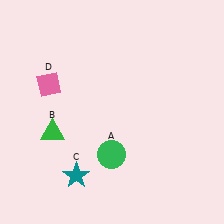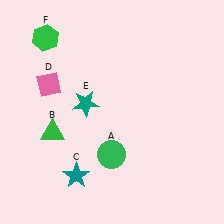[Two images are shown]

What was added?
A teal star (E), a green hexagon (F) were added in Image 2.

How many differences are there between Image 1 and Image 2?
There are 2 differences between the two images.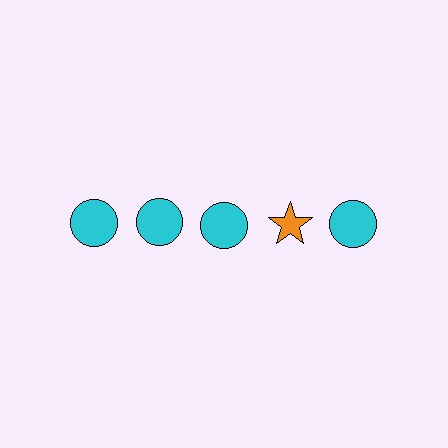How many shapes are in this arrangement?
There are 5 shapes arranged in a grid pattern.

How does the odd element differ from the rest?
It differs in both color (orange instead of cyan) and shape (star instead of circle).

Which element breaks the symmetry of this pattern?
The orange star in the top row, second from right column breaks the symmetry. All other shapes are cyan circles.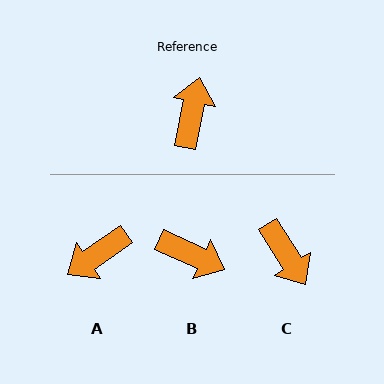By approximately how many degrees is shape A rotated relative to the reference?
Approximately 136 degrees counter-clockwise.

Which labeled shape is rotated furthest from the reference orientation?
A, about 136 degrees away.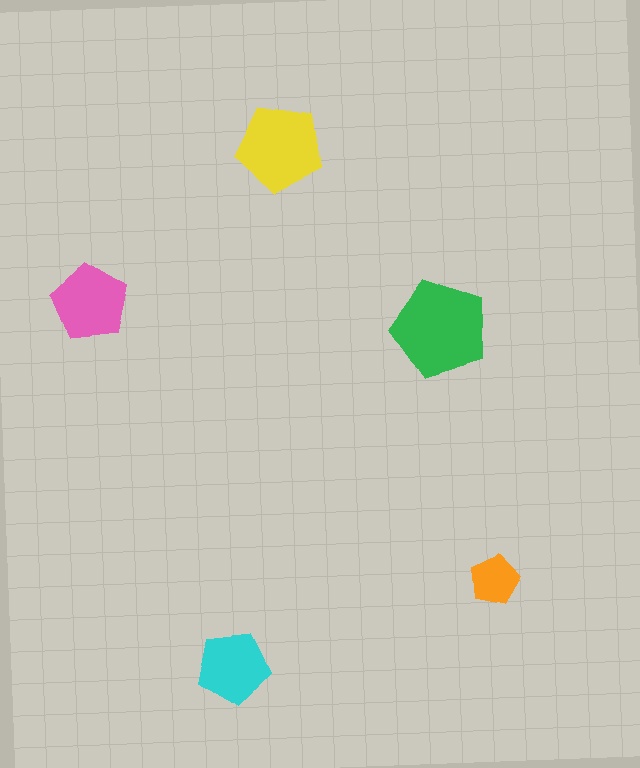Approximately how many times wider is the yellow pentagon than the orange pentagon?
About 1.5 times wider.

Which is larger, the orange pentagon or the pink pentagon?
The pink one.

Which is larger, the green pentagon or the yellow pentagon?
The green one.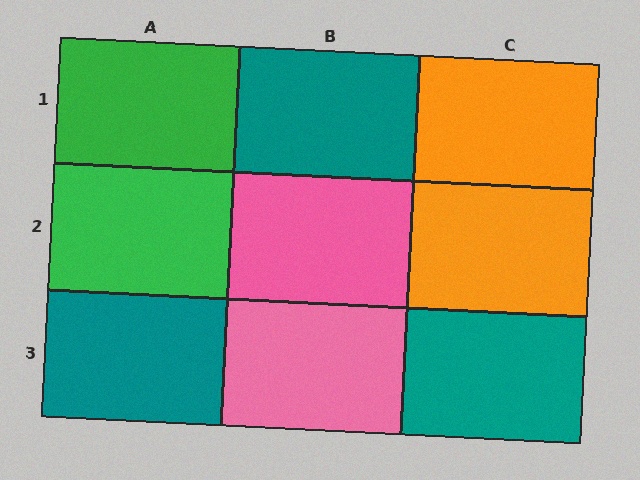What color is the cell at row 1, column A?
Green.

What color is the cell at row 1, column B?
Teal.